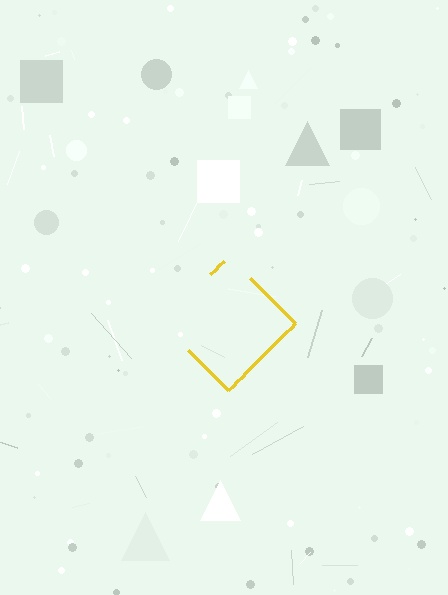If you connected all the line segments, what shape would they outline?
They would outline a diamond.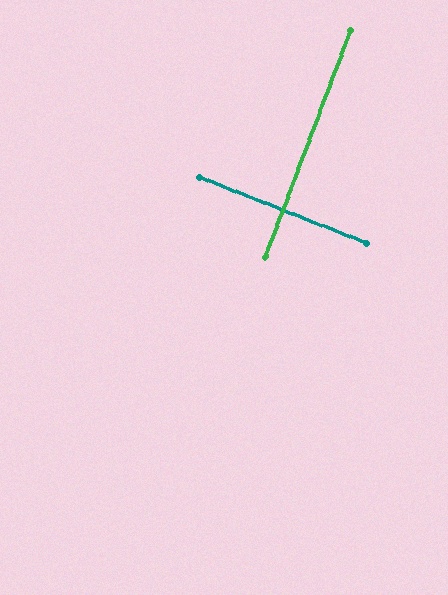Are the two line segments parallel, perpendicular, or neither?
Perpendicular — they meet at approximately 89°.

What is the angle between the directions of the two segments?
Approximately 89 degrees.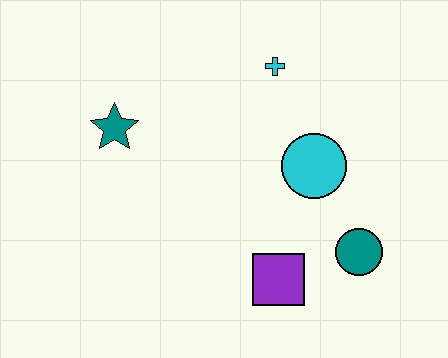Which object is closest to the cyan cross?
The cyan circle is closest to the cyan cross.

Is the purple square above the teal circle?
No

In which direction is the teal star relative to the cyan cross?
The teal star is to the left of the cyan cross.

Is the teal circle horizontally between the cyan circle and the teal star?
No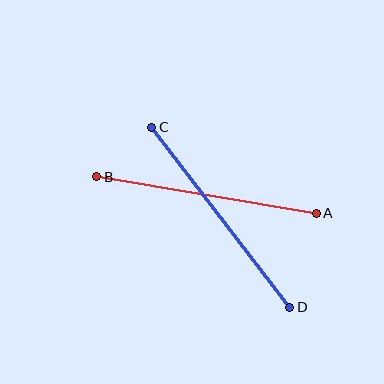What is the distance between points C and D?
The distance is approximately 227 pixels.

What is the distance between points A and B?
The distance is approximately 223 pixels.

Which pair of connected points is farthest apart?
Points C and D are farthest apart.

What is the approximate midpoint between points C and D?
The midpoint is at approximately (221, 217) pixels.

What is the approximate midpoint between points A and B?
The midpoint is at approximately (206, 195) pixels.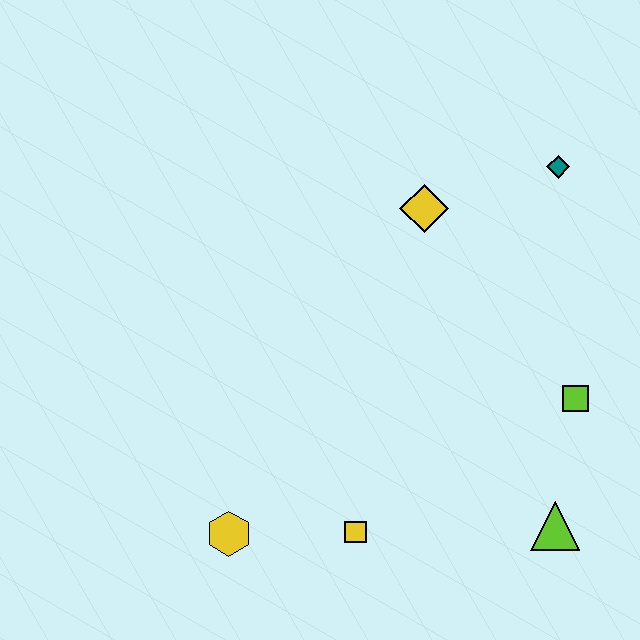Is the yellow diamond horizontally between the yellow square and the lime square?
Yes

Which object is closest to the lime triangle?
The lime square is closest to the lime triangle.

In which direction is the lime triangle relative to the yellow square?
The lime triangle is to the right of the yellow square.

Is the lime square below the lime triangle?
No